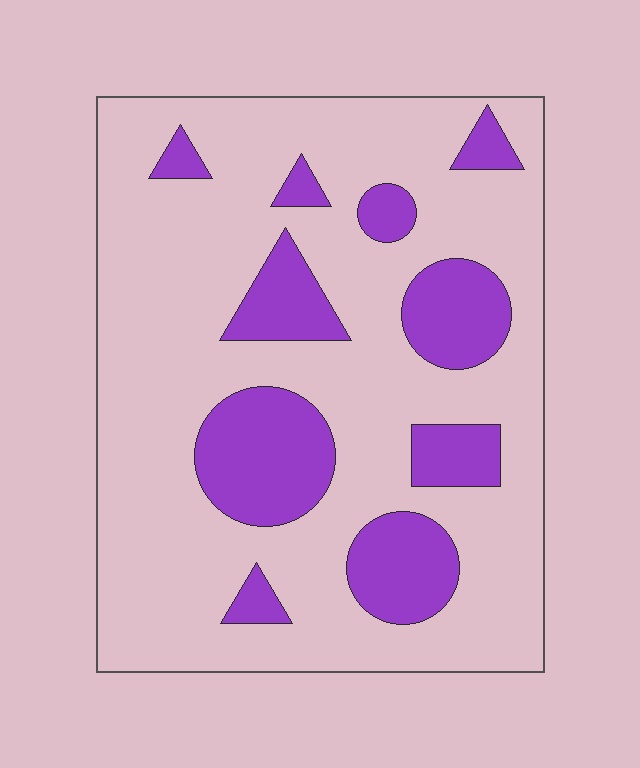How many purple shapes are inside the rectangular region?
10.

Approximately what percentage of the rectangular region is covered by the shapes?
Approximately 25%.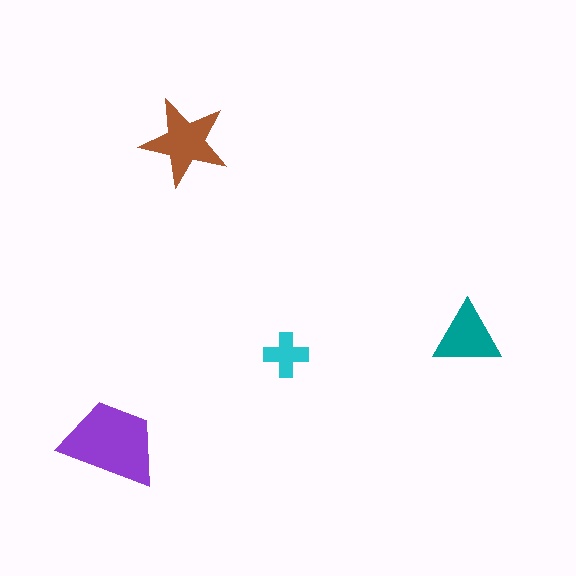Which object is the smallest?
The cyan cross.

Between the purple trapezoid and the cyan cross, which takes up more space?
The purple trapezoid.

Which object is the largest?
The purple trapezoid.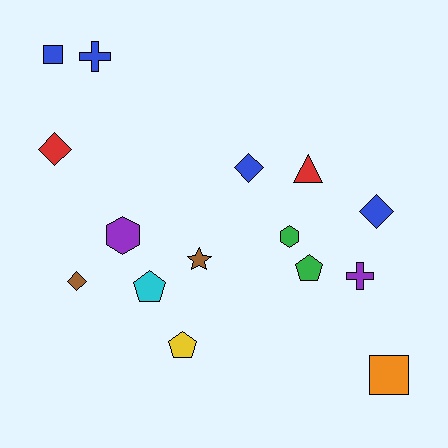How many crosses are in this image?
There are 2 crosses.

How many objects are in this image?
There are 15 objects.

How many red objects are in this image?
There are 2 red objects.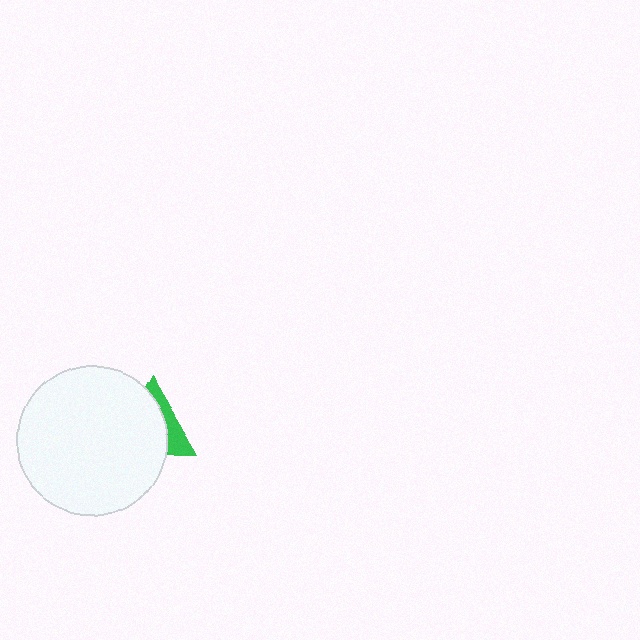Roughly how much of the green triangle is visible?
A small part of it is visible (roughly 32%).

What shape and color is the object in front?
The object in front is a white circle.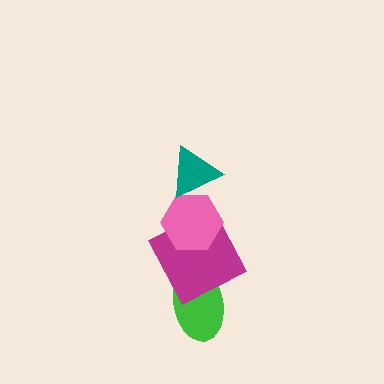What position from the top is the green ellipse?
The green ellipse is 4th from the top.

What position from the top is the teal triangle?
The teal triangle is 1st from the top.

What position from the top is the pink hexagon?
The pink hexagon is 2nd from the top.